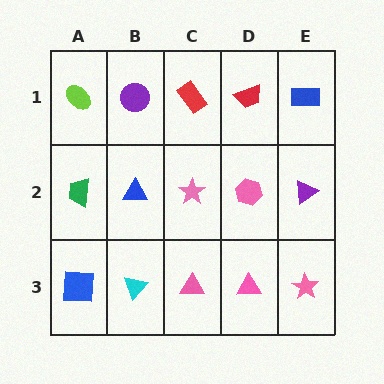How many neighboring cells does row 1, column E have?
2.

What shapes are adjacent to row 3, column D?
A pink hexagon (row 2, column D), a pink triangle (row 3, column C), a pink star (row 3, column E).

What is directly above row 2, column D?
A red trapezoid.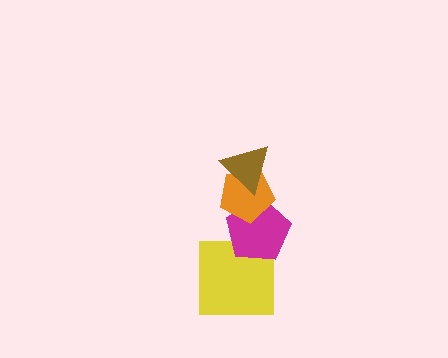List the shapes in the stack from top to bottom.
From top to bottom: the brown triangle, the orange pentagon, the magenta pentagon, the yellow square.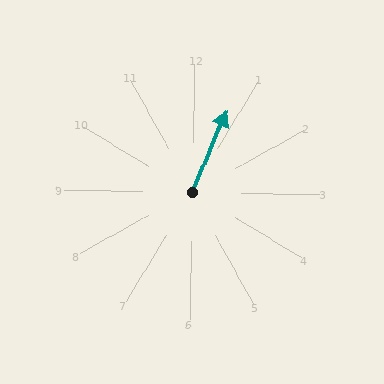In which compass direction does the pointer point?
North.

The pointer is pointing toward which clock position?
Roughly 1 o'clock.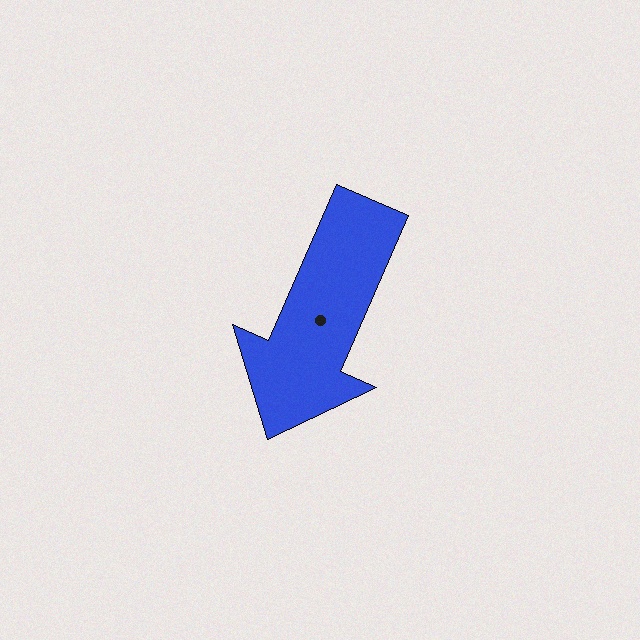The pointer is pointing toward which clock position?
Roughly 7 o'clock.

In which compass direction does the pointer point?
Southwest.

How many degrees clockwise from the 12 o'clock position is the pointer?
Approximately 204 degrees.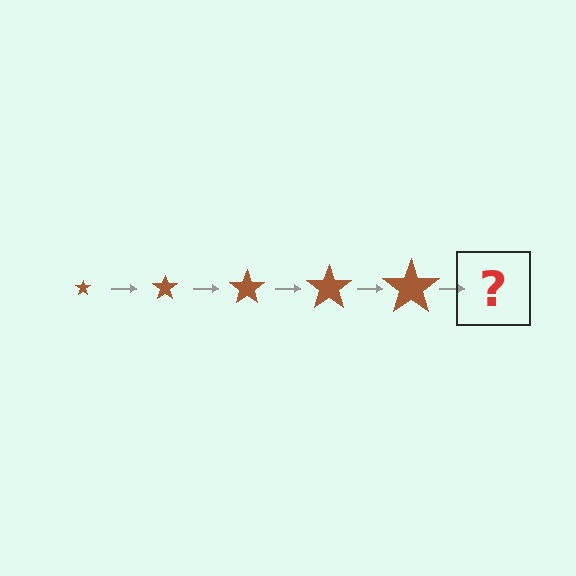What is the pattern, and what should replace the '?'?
The pattern is that the star gets progressively larger each step. The '?' should be a brown star, larger than the previous one.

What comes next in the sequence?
The next element should be a brown star, larger than the previous one.